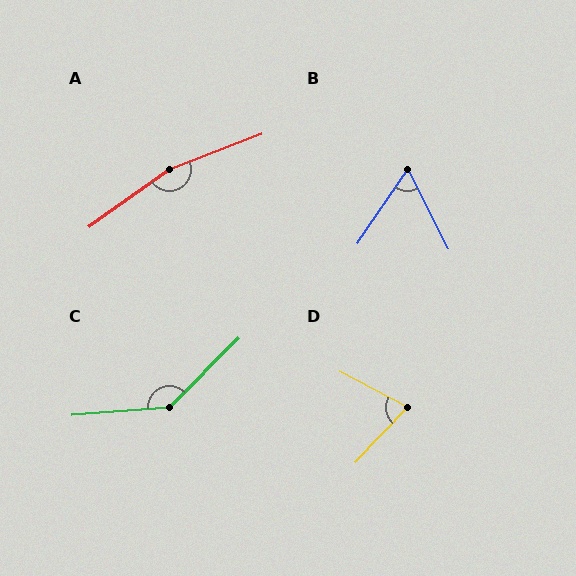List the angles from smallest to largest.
B (61°), D (75°), C (139°), A (165°).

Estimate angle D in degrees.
Approximately 75 degrees.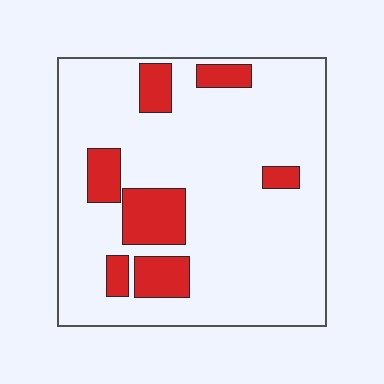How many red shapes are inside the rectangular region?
7.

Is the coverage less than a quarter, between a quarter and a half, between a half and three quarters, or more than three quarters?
Less than a quarter.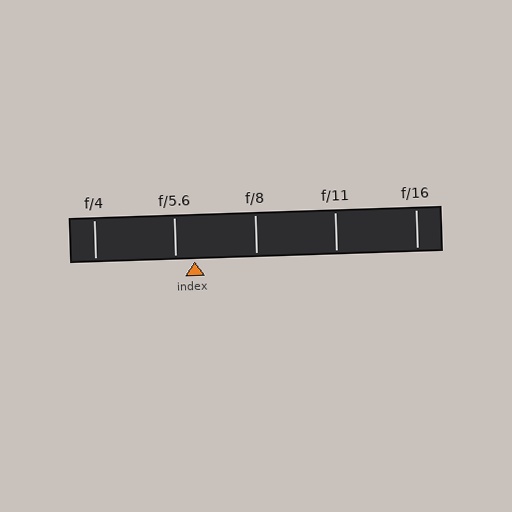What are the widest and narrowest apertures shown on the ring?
The widest aperture shown is f/4 and the narrowest is f/16.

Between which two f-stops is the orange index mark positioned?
The index mark is between f/5.6 and f/8.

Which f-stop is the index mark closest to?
The index mark is closest to f/5.6.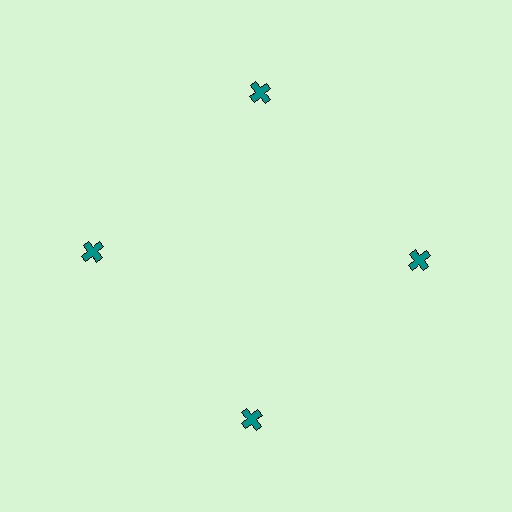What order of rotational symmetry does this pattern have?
This pattern has 4-fold rotational symmetry.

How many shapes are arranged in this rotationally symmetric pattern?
There are 4 shapes, arranged in 4 groups of 1.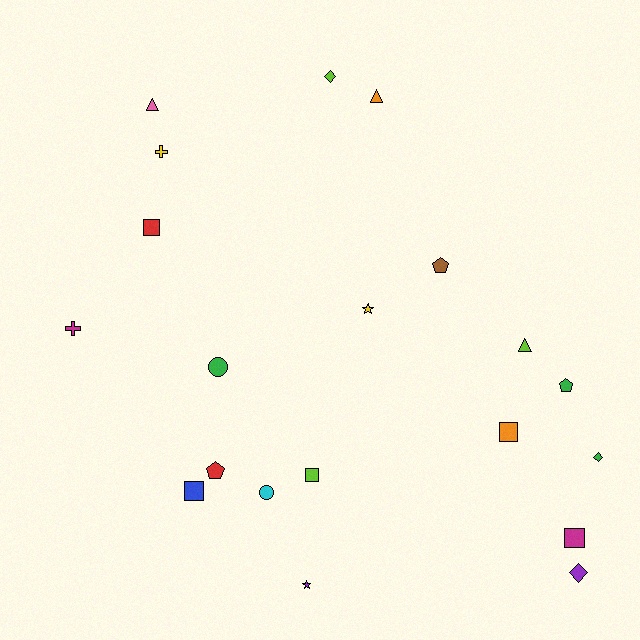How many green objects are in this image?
There are 3 green objects.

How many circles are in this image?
There are 2 circles.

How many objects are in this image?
There are 20 objects.